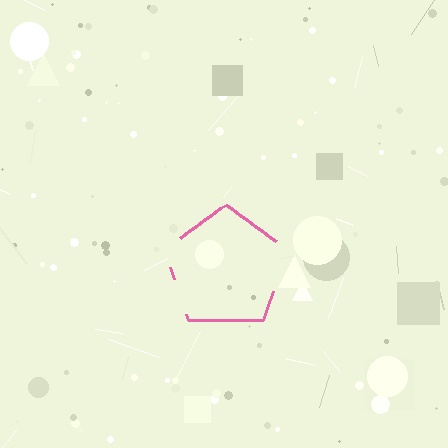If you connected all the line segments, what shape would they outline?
They would outline a pentagon.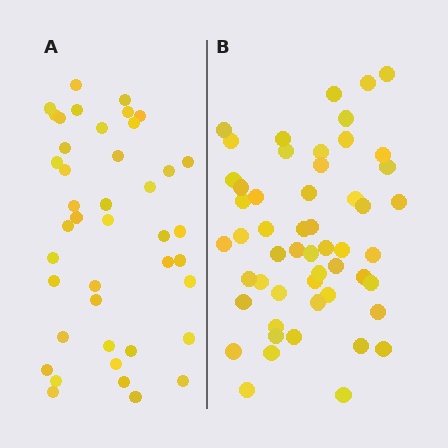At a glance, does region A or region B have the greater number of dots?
Region B (the right region) has more dots.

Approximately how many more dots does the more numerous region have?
Region B has roughly 12 or so more dots than region A.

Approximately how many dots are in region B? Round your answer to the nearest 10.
About 50 dots. (The exact count is 53, which rounds to 50.)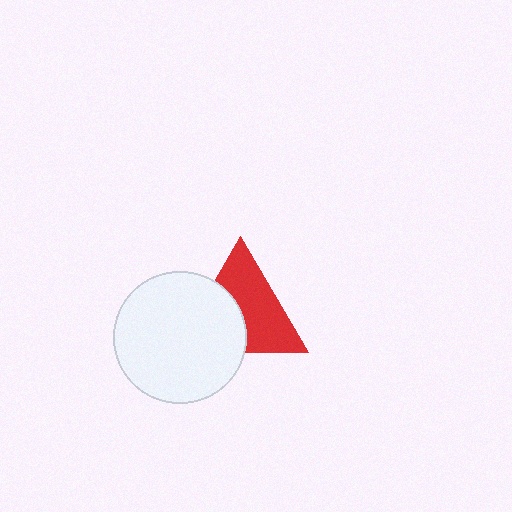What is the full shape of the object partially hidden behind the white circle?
The partially hidden object is a red triangle.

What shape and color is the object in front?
The object in front is a white circle.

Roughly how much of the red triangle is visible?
About half of it is visible (roughly 58%).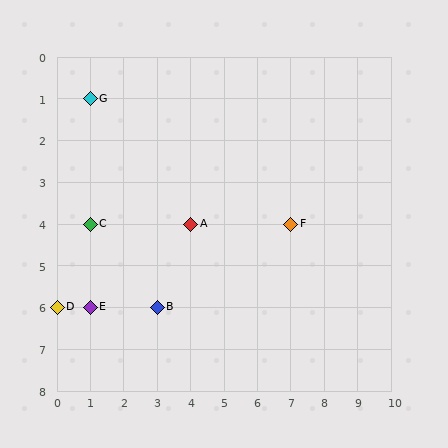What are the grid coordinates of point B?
Point B is at grid coordinates (3, 6).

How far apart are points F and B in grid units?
Points F and B are 4 columns and 2 rows apart (about 4.5 grid units diagonally).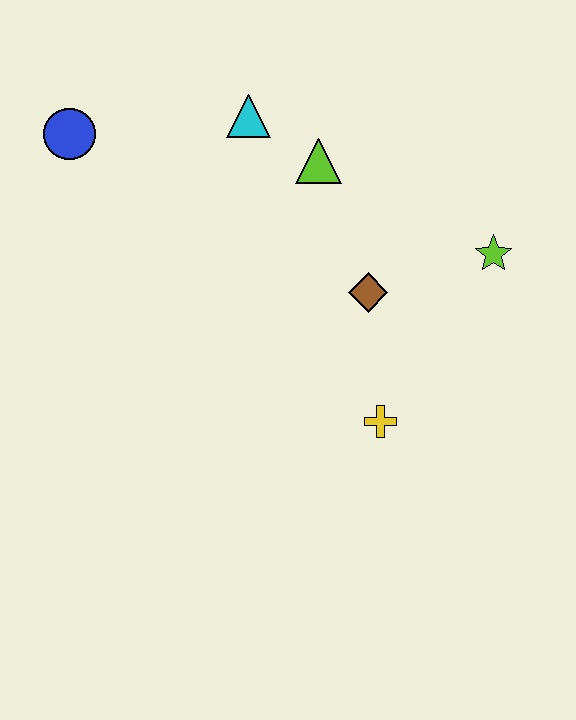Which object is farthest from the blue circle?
The lime star is farthest from the blue circle.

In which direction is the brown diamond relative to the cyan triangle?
The brown diamond is below the cyan triangle.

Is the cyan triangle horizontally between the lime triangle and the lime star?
No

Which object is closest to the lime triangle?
The cyan triangle is closest to the lime triangle.